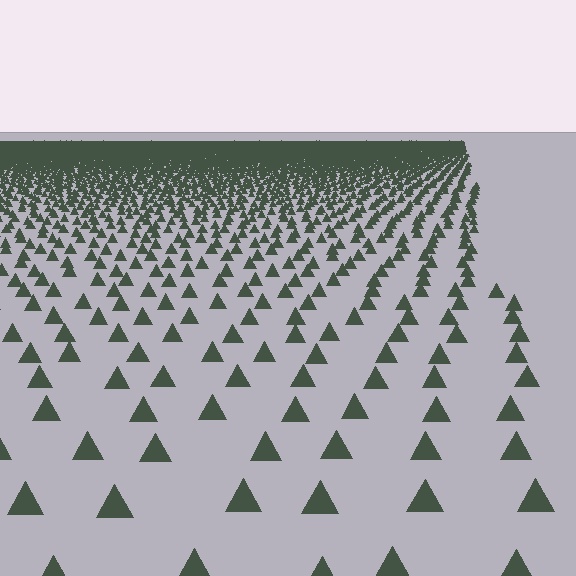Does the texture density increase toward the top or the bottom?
Density increases toward the top.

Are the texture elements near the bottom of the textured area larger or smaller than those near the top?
Larger. Near the bottom, elements are closer to the viewer and appear at a bigger on-screen size.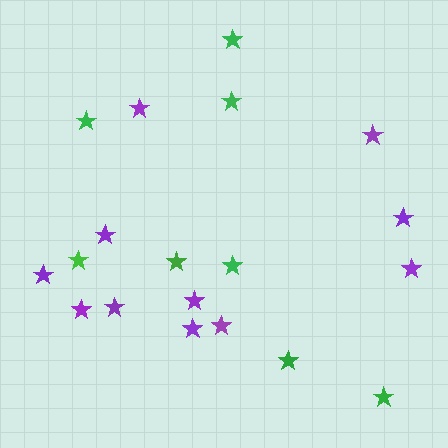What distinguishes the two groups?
There are 2 groups: one group of purple stars (11) and one group of green stars (8).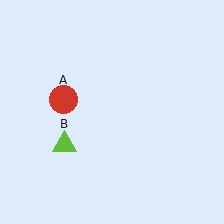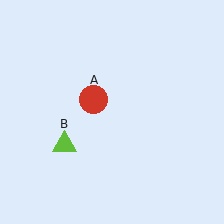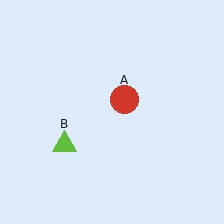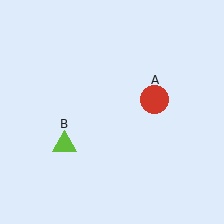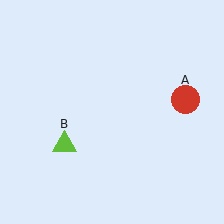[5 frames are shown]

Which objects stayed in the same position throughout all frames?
Lime triangle (object B) remained stationary.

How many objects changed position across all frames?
1 object changed position: red circle (object A).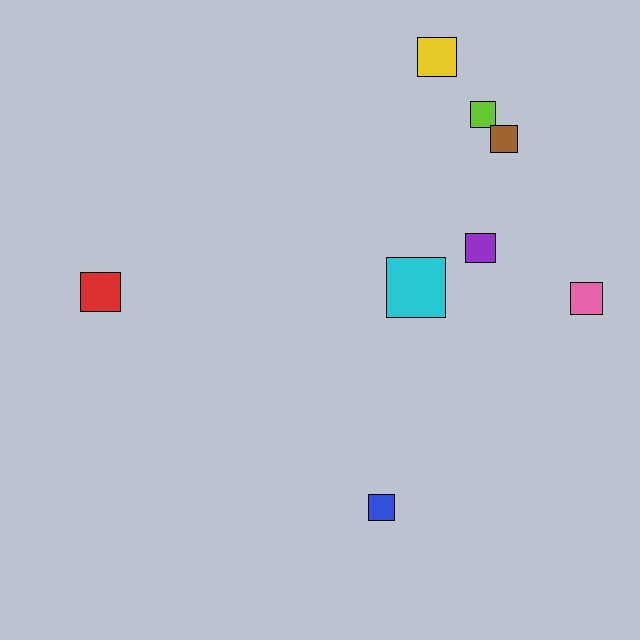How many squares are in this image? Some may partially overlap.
There are 8 squares.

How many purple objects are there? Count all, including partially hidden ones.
There is 1 purple object.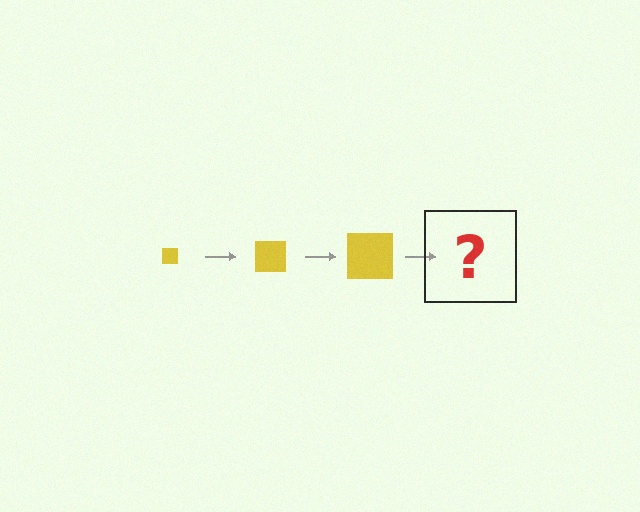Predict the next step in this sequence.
The next step is a yellow square, larger than the previous one.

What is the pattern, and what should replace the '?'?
The pattern is that the square gets progressively larger each step. The '?' should be a yellow square, larger than the previous one.